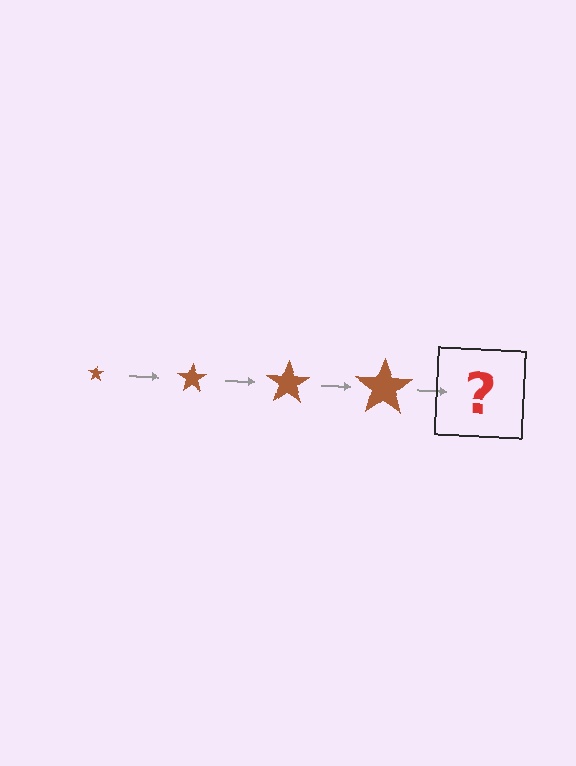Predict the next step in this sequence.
The next step is a brown star, larger than the previous one.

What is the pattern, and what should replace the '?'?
The pattern is that the star gets progressively larger each step. The '?' should be a brown star, larger than the previous one.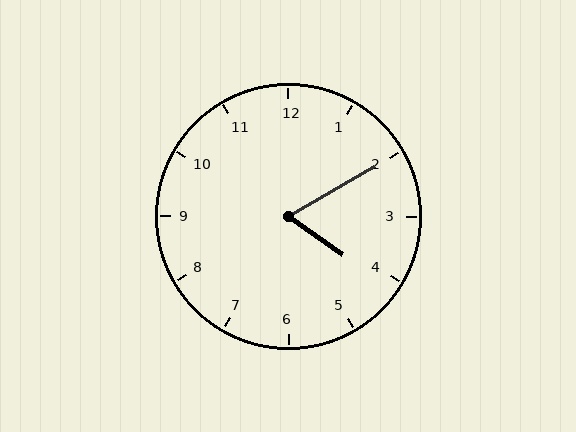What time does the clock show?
4:10.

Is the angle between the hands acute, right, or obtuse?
It is acute.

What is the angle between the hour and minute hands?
Approximately 65 degrees.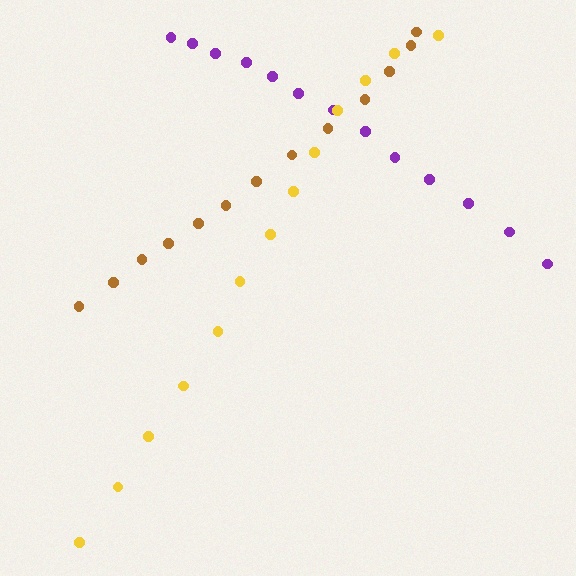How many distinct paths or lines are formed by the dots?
There are 3 distinct paths.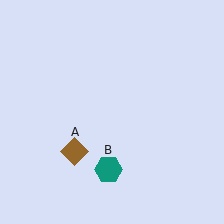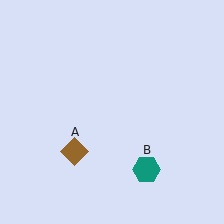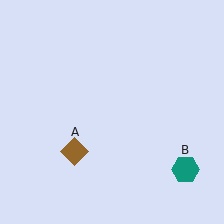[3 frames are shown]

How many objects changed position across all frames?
1 object changed position: teal hexagon (object B).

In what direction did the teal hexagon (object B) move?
The teal hexagon (object B) moved right.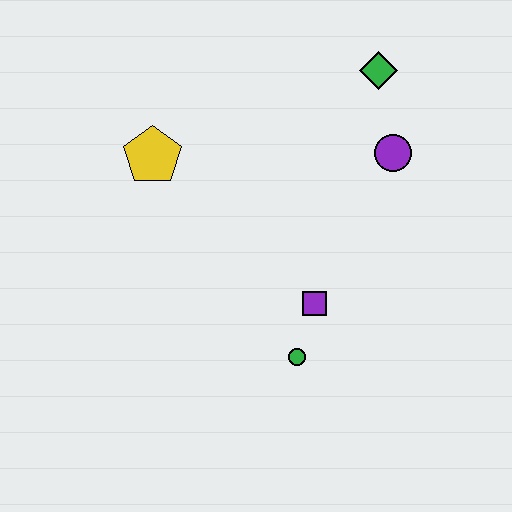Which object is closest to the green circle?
The purple square is closest to the green circle.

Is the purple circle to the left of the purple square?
No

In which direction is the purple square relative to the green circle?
The purple square is above the green circle.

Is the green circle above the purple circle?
No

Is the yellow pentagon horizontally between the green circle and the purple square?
No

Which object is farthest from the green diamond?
The green circle is farthest from the green diamond.